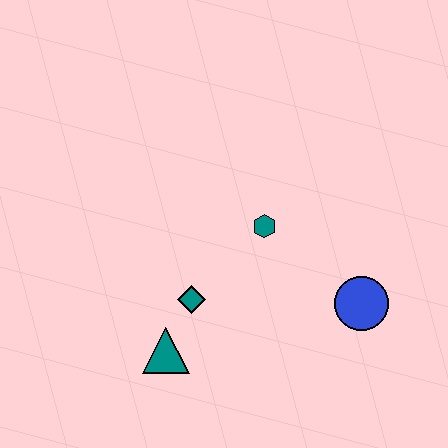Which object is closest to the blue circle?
The teal hexagon is closest to the blue circle.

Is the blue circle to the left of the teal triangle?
No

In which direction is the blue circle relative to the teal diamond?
The blue circle is to the right of the teal diamond.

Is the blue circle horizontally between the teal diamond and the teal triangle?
No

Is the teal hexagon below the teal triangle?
No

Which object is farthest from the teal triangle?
The blue circle is farthest from the teal triangle.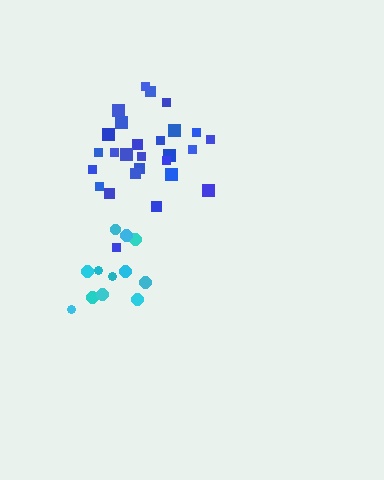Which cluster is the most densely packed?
Blue.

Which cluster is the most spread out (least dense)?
Cyan.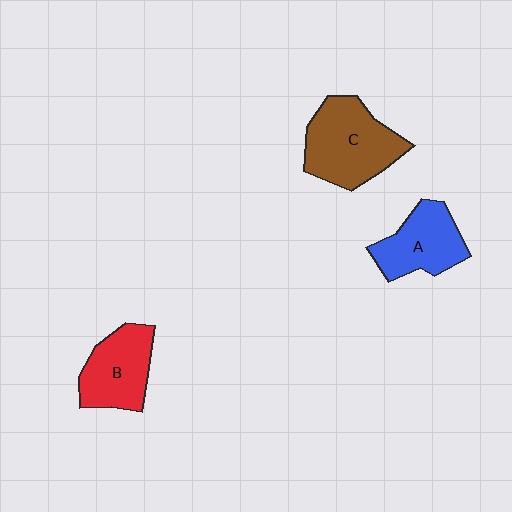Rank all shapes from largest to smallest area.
From largest to smallest: C (brown), B (red), A (blue).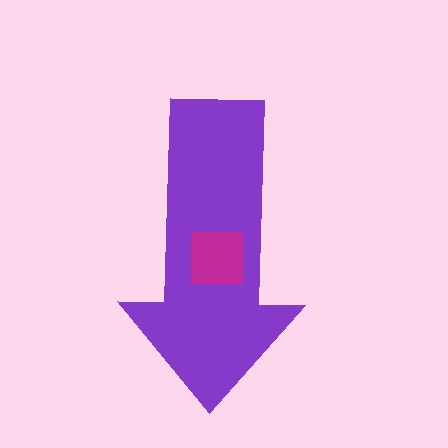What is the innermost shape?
The magenta square.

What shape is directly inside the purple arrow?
The magenta square.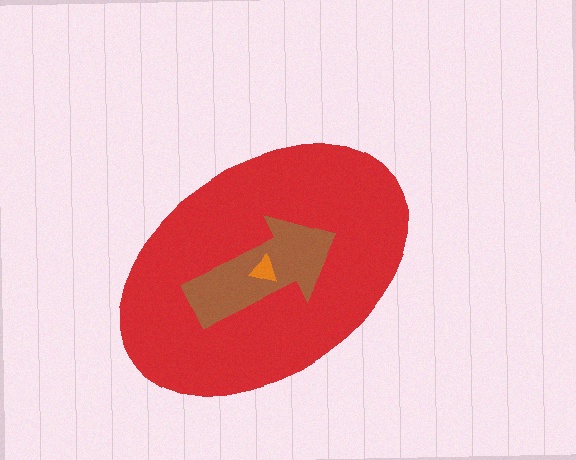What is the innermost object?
The orange triangle.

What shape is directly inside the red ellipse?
The brown arrow.